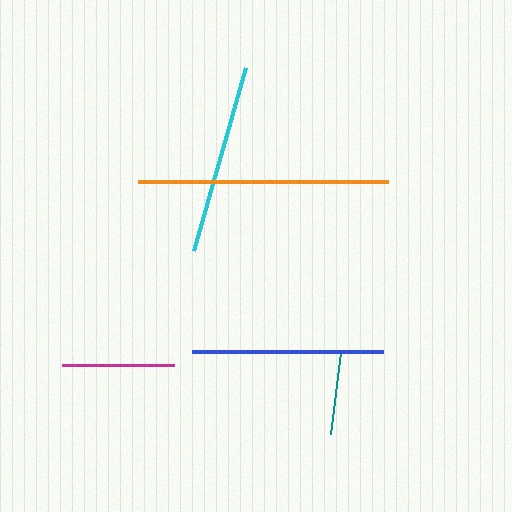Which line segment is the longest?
The orange line is the longest at approximately 251 pixels.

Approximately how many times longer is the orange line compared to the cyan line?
The orange line is approximately 1.3 times the length of the cyan line.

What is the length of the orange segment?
The orange segment is approximately 251 pixels long.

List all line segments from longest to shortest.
From longest to shortest: orange, blue, cyan, magenta, teal.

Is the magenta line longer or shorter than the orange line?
The orange line is longer than the magenta line.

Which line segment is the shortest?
The teal line is the shortest at approximately 83 pixels.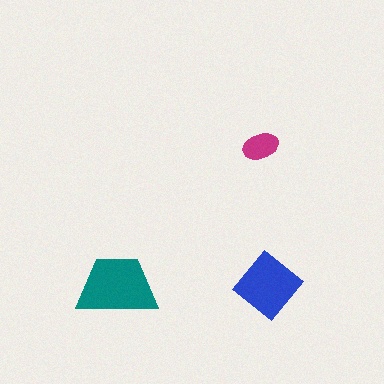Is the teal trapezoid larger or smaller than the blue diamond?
Larger.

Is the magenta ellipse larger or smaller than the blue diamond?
Smaller.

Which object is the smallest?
The magenta ellipse.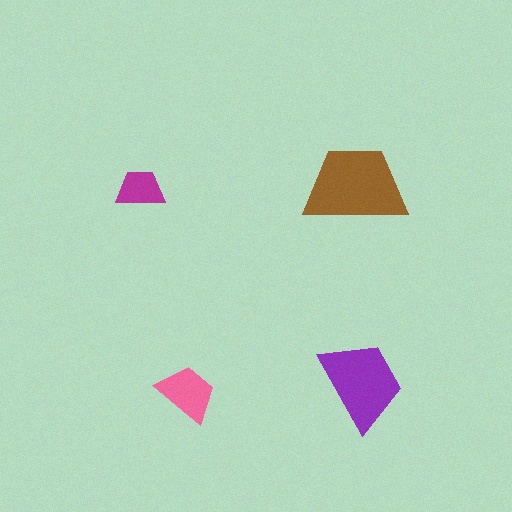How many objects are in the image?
There are 4 objects in the image.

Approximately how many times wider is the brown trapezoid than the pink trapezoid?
About 1.5 times wider.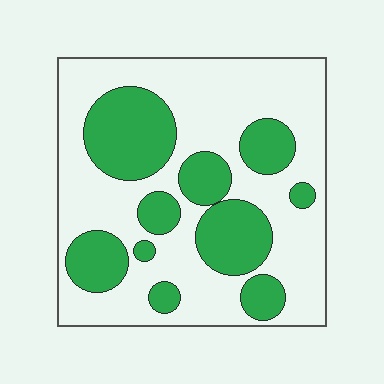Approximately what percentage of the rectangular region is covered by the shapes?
Approximately 35%.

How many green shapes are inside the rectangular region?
10.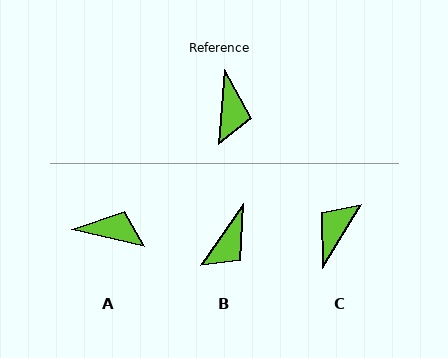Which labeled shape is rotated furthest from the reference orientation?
C, about 153 degrees away.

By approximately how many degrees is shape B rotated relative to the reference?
Approximately 31 degrees clockwise.